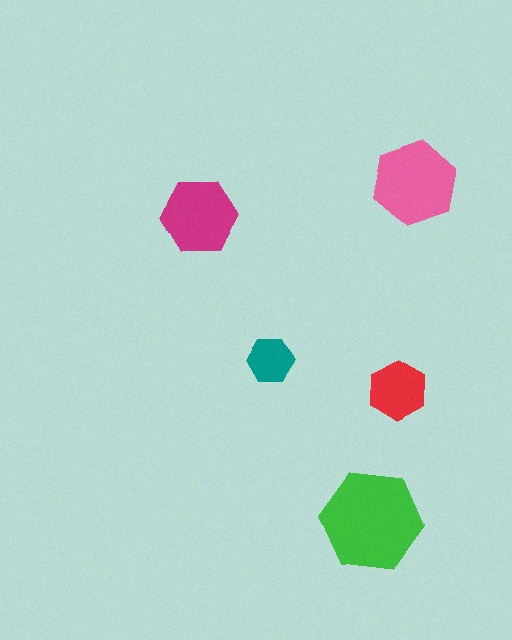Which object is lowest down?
The green hexagon is bottommost.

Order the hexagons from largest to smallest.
the green one, the pink one, the magenta one, the red one, the teal one.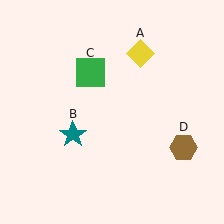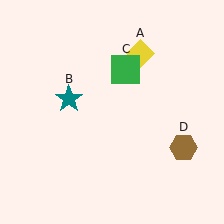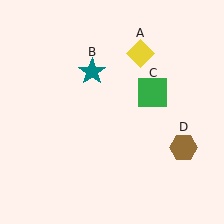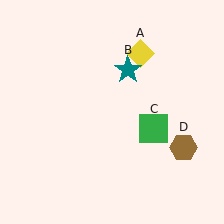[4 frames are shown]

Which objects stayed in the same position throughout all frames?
Yellow diamond (object A) and brown hexagon (object D) remained stationary.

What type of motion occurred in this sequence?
The teal star (object B), green square (object C) rotated clockwise around the center of the scene.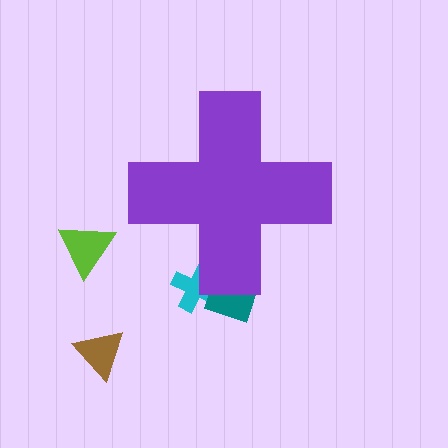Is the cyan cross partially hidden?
Yes, the cyan cross is partially hidden behind the purple cross.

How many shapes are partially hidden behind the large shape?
2 shapes are partially hidden.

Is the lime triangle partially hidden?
No, the lime triangle is fully visible.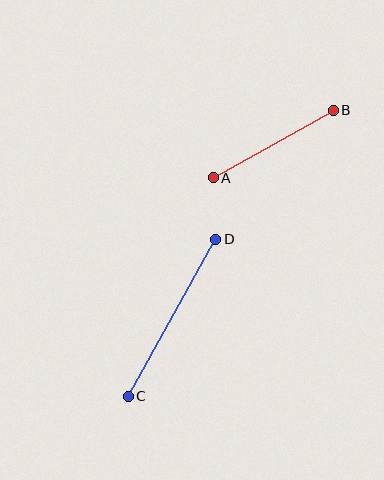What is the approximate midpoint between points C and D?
The midpoint is at approximately (172, 318) pixels.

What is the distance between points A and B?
The distance is approximately 138 pixels.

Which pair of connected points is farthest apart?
Points C and D are farthest apart.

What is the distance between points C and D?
The distance is approximately 180 pixels.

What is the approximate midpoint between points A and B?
The midpoint is at approximately (273, 144) pixels.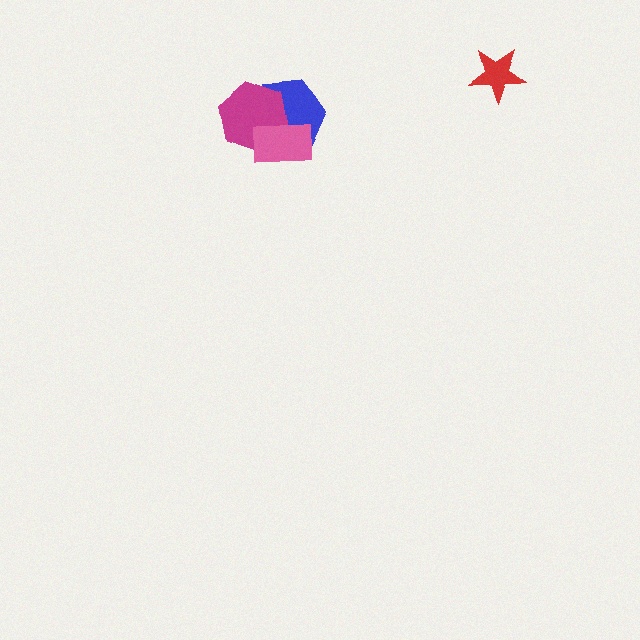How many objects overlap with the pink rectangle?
2 objects overlap with the pink rectangle.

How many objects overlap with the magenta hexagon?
2 objects overlap with the magenta hexagon.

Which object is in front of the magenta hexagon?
The pink rectangle is in front of the magenta hexagon.